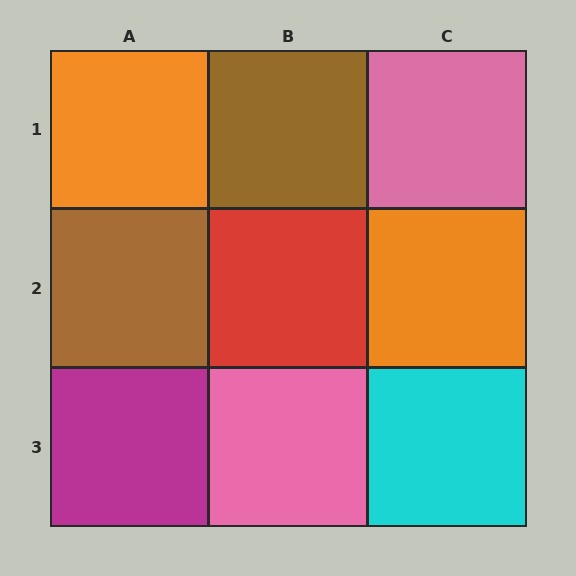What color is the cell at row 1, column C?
Pink.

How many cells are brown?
2 cells are brown.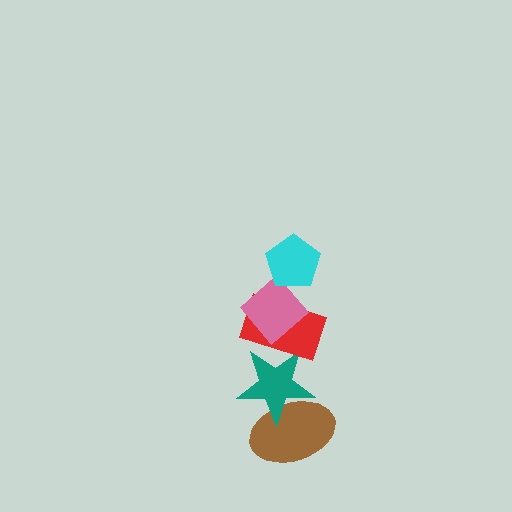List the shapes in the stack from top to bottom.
From top to bottom: the cyan pentagon, the pink diamond, the red rectangle, the teal star, the brown ellipse.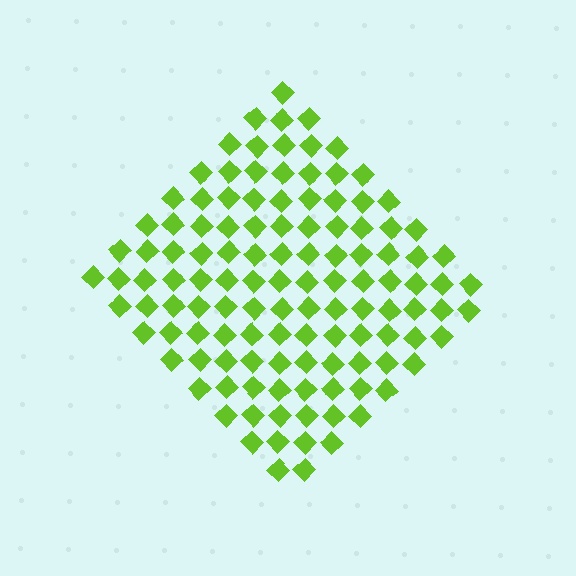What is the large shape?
The large shape is a diamond.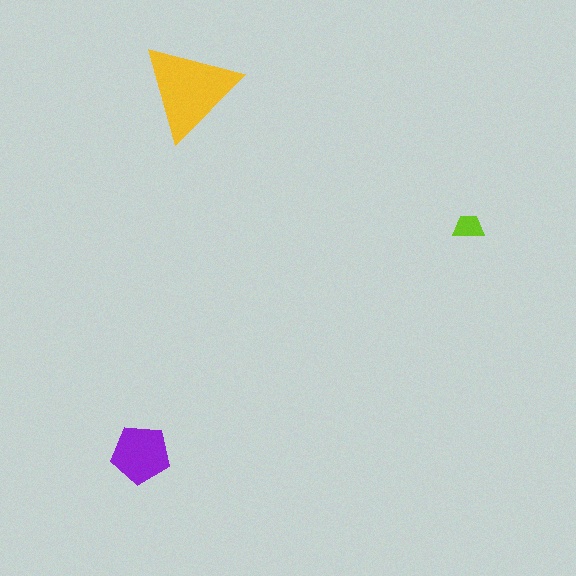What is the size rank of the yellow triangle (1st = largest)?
1st.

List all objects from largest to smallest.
The yellow triangle, the purple pentagon, the lime trapezoid.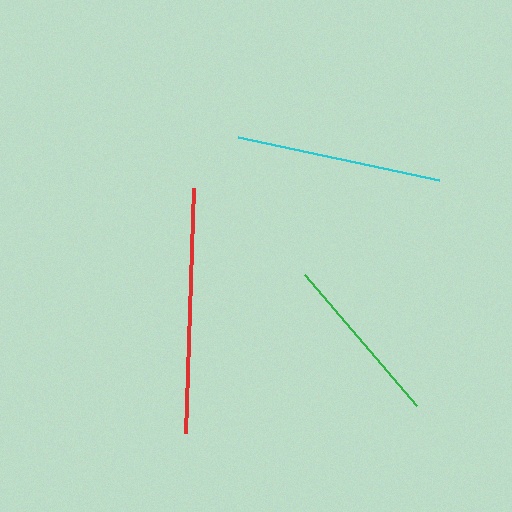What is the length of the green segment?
The green segment is approximately 173 pixels long.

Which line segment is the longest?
The red line is the longest at approximately 245 pixels.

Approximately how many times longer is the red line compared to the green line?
The red line is approximately 1.4 times the length of the green line.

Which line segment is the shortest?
The green line is the shortest at approximately 173 pixels.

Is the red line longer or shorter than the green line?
The red line is longer than the green line.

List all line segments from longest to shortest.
From longest to shortest: red, cyan, green.